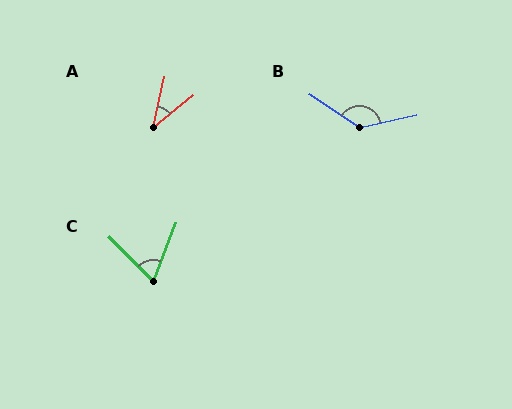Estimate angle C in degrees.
Approximately 65 degrees.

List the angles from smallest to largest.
A (38°), C (65°), B (135°).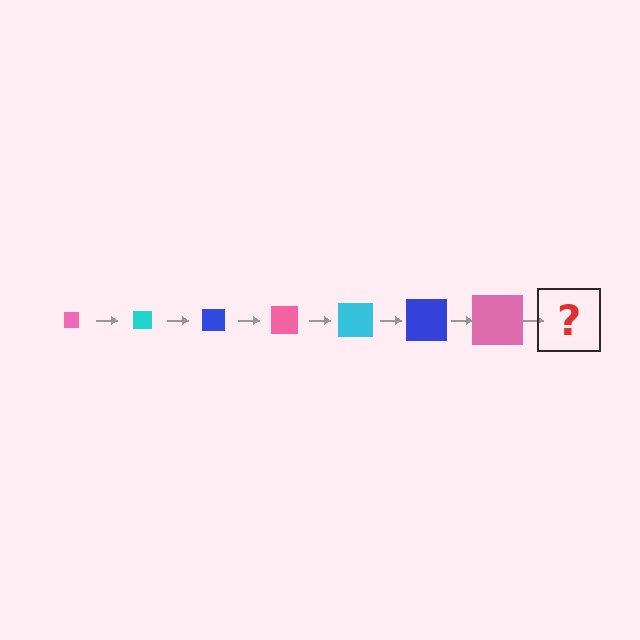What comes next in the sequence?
The next element should be a cyan square, larger than the previous one.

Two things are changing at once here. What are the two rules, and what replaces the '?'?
The two rules are that the square grows larger each step and the color cycles through pink, cyan, and blue. The '?' should be a cyan square, larger than the previous one.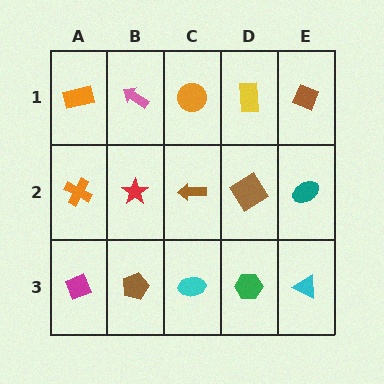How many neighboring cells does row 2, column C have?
4.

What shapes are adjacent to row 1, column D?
A brown diamond (row 2, column D), an orange circle (row 1, column C), a brown diamond (row 1, column E).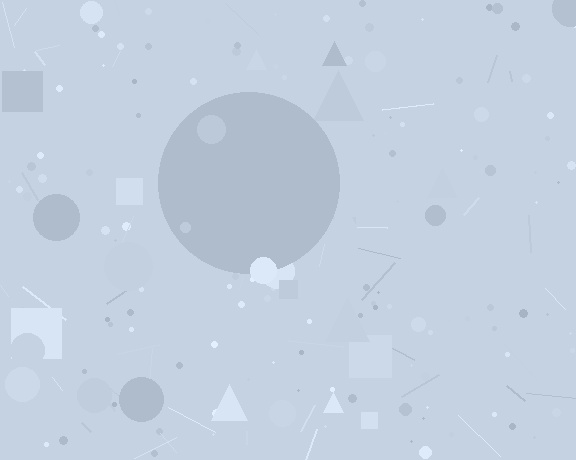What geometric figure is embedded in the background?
A circle is embedded in the background.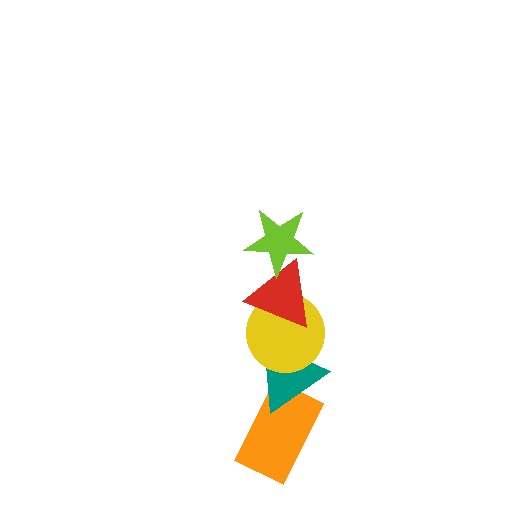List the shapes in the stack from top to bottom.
From top to bottom: the lime star, the red triangle, the yellow circle, the teal triangle, the orange rectangle.